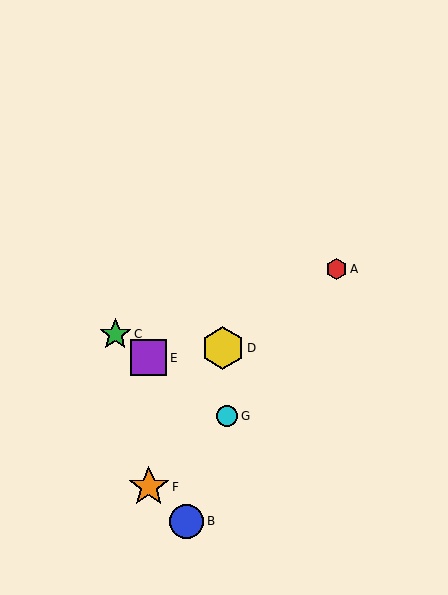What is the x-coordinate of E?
Object E is at x≈149.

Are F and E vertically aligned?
Yes, both are at x≈149.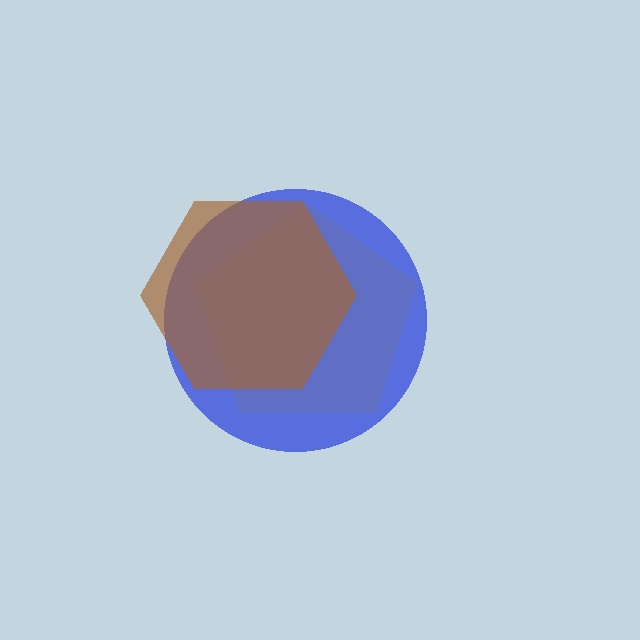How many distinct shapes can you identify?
There are 3 distinct shapes: a yellow pentagon, a blue circle, a brown hexagon.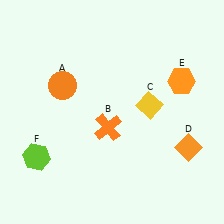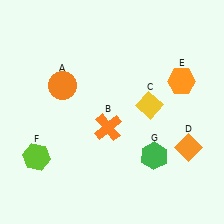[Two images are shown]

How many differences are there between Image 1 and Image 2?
There is 1 difference between the two images.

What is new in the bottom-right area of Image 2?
A green hexagon (G) was added in the bottom-right area of Image 2.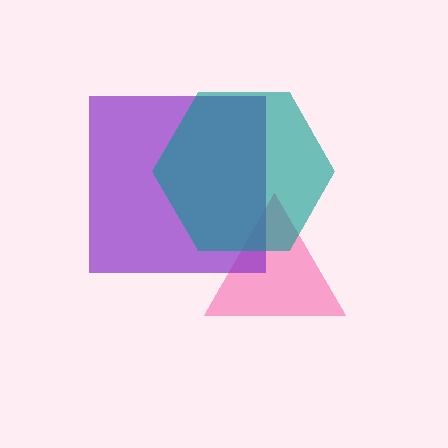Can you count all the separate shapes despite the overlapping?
Yes, there are 3 separate shapes.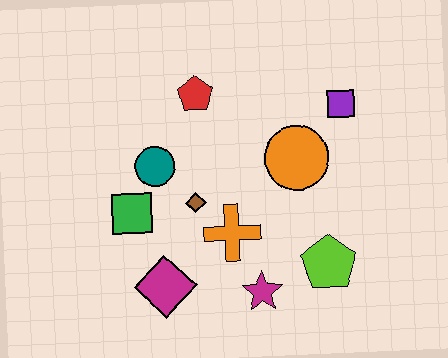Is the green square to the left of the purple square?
Yes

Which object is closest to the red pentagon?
The teal circle is closest to the red pentagon.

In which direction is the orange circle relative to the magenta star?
The orange circle is above the magenta star.